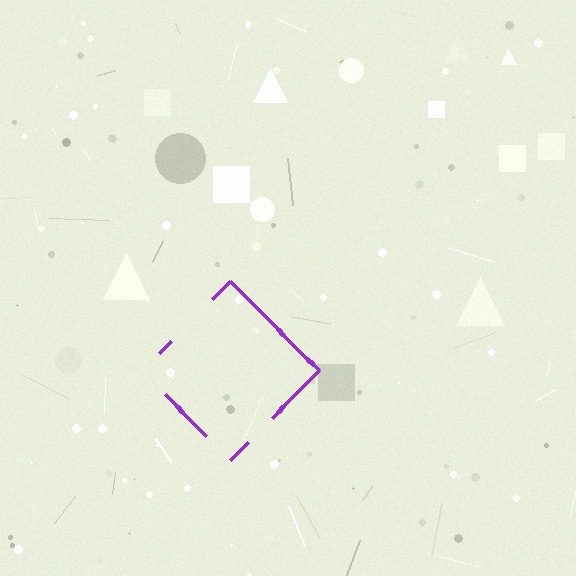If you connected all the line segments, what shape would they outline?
They would outline a diamond.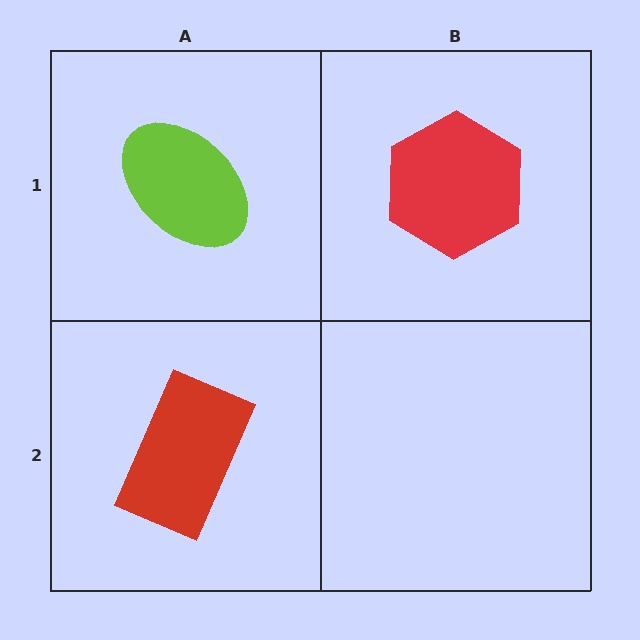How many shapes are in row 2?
1 shape.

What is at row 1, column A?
A lime ellipse.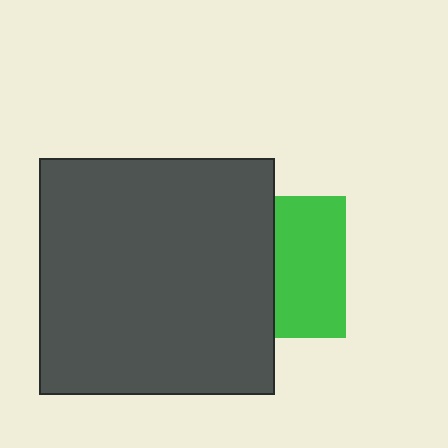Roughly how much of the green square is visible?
About half of it is visible (roughly 49%).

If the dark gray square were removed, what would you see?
You would see the complete green square.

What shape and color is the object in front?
The object in front is a dark gray square.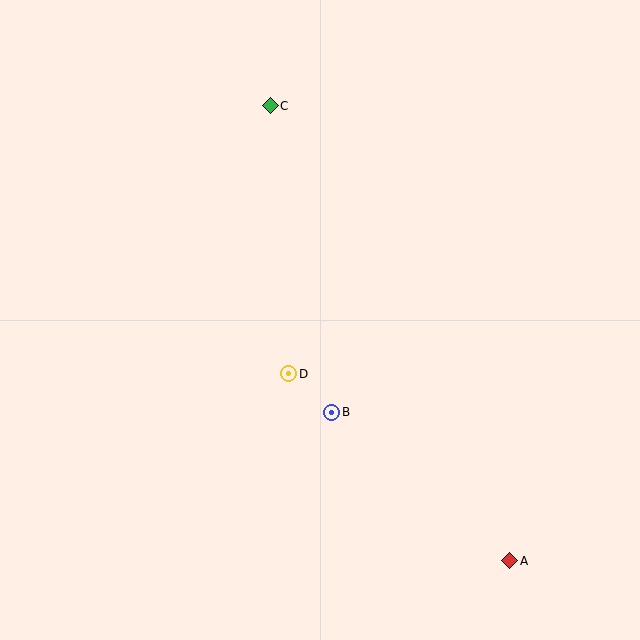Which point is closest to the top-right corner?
Point C is closest to the top-right corner.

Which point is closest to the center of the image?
Point D at (289, 374) is closest to the center.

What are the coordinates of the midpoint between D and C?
The midpoint between D and C is at (280, 240).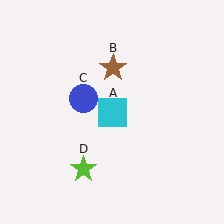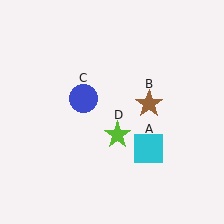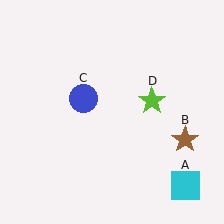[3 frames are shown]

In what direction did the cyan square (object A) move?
The cyan square (object A) moved down and to the right.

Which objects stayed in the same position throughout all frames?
Blue circle (object C) remained stationary.